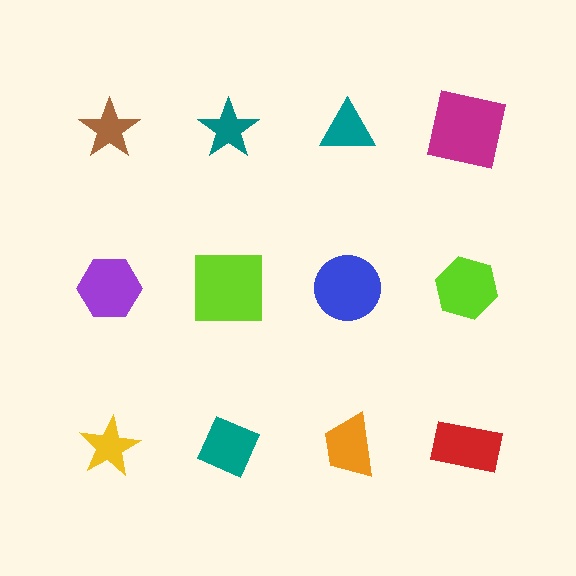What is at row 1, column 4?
A magenta square.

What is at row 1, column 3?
A teal triangle.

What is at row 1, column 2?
A teal star.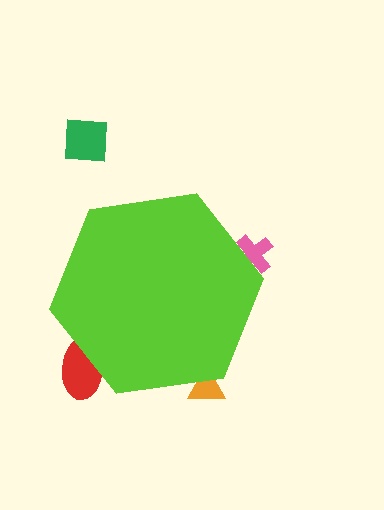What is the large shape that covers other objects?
A lime hexagon.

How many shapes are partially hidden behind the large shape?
3 shapes are partially hidden.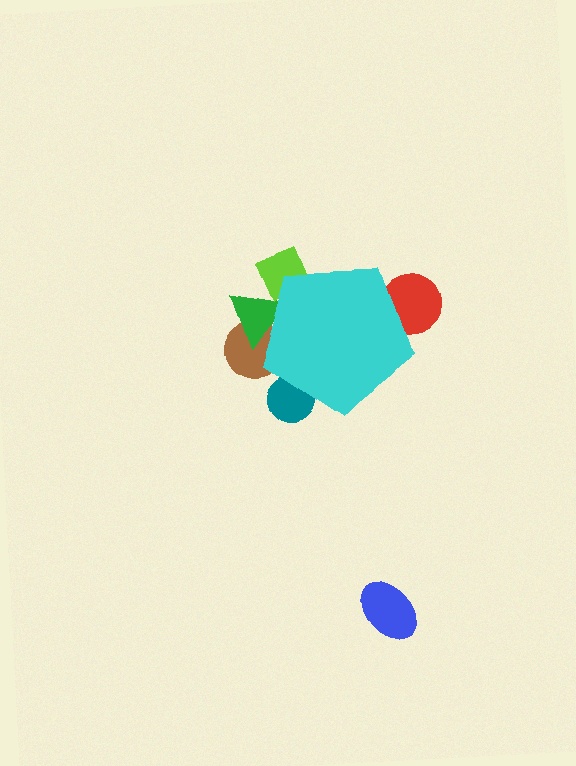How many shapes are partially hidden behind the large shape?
5 shapes are partially hidden.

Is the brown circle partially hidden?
Yes, the brown circle is partially hidden behind the cyan pentagon.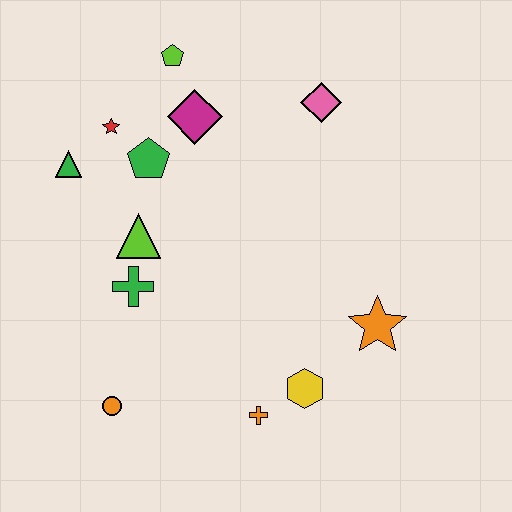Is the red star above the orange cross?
Yes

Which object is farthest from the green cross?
The pink diamond is farthest from the green cross.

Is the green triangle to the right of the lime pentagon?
No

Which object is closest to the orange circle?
The green cross is closest to the orange circle.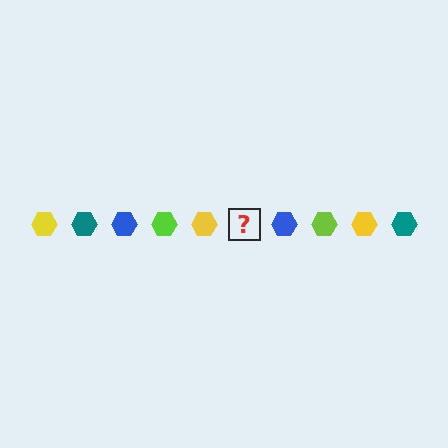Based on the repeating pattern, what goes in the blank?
The blank should be a teal hexagon.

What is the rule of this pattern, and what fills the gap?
The rule is that the pattern cycles through yellow, teal, blue, lime hexagons. The gap should be filled with a teal hexagon.